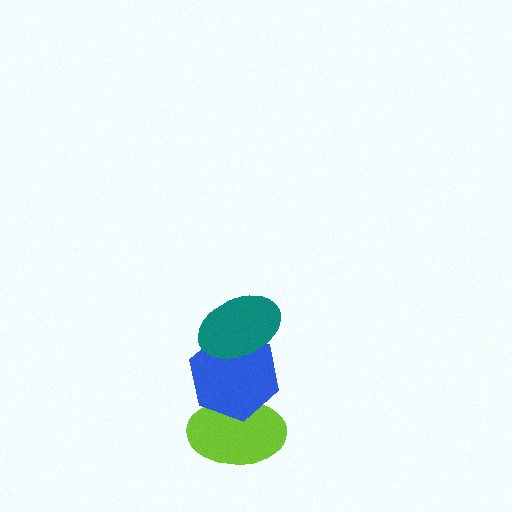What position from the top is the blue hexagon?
The blue hexagon is 2nd from the top.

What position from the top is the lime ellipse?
The lime ellipse is 3rd from the top.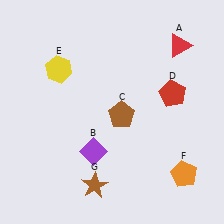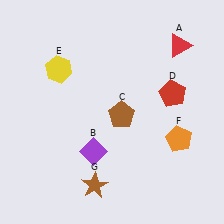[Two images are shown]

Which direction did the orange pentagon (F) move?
The orange pentagon (F) moved up.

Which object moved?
The orange pentagon (F) moved up.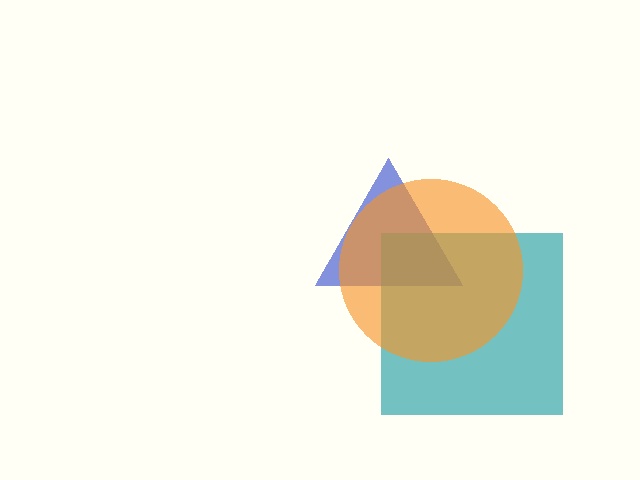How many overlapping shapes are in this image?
There are 3 overlapping shapes in the image.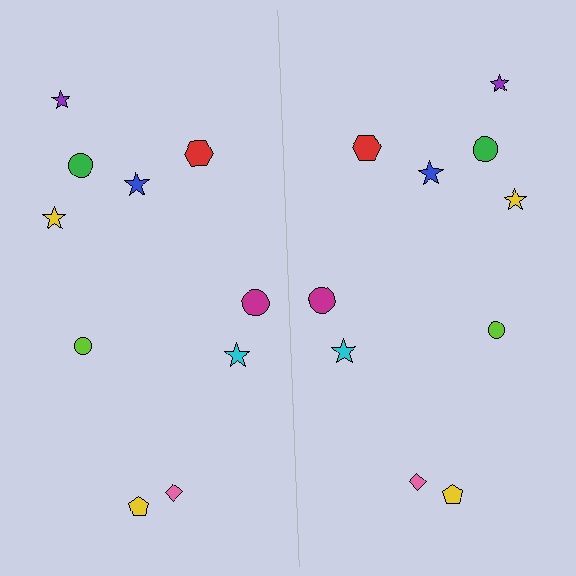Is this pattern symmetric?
Yes, this pattern has bilateral (reflection) symmetry.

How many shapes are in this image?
There are 20 shapes in this image.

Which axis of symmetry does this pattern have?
The pattern has a vertical axis of symmetry running through the center of the image.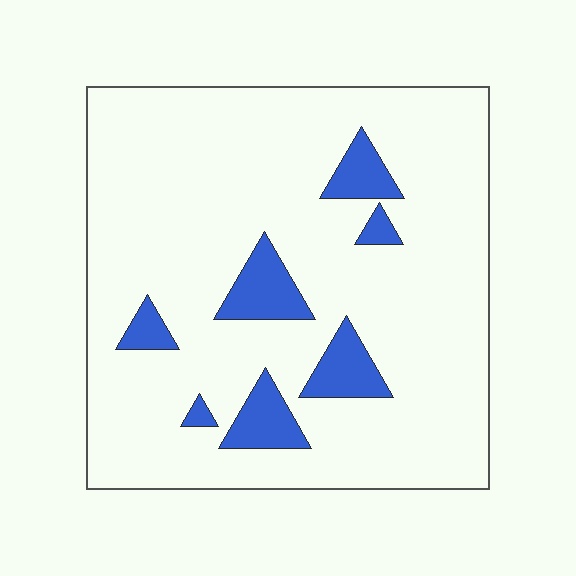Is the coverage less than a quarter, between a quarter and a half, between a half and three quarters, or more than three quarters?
Less than a quarter.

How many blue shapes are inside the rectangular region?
7.